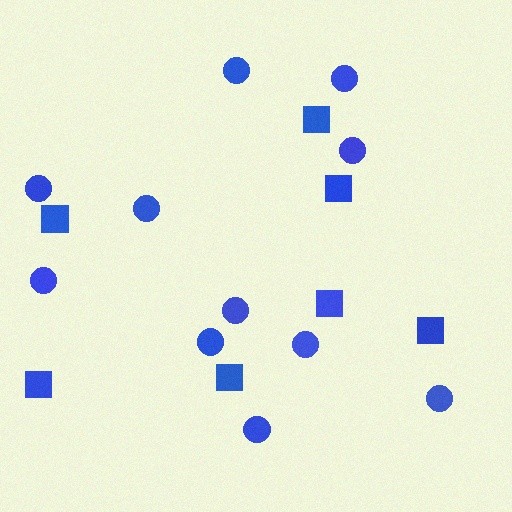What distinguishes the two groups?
There are 2 groups: one group of squares (7) and one group of circles (11).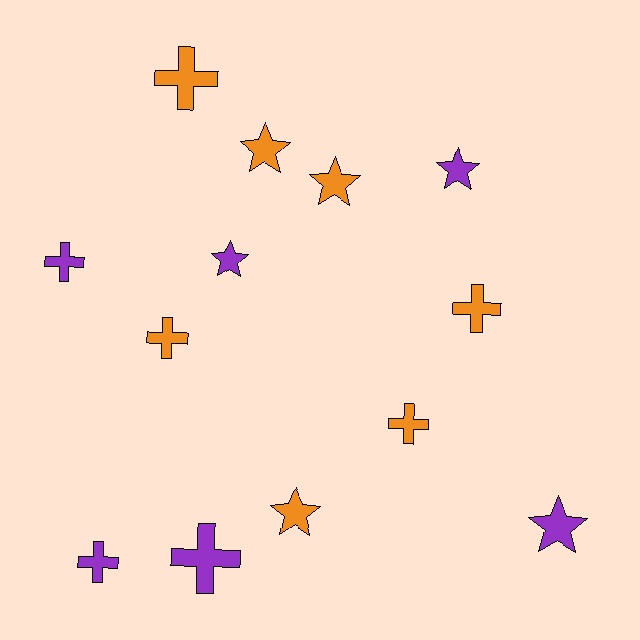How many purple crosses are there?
There are 3 purple crosses.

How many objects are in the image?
There are 13 objects.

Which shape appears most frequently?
Cross, with 7 objects.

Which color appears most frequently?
Orange, with 7 objects.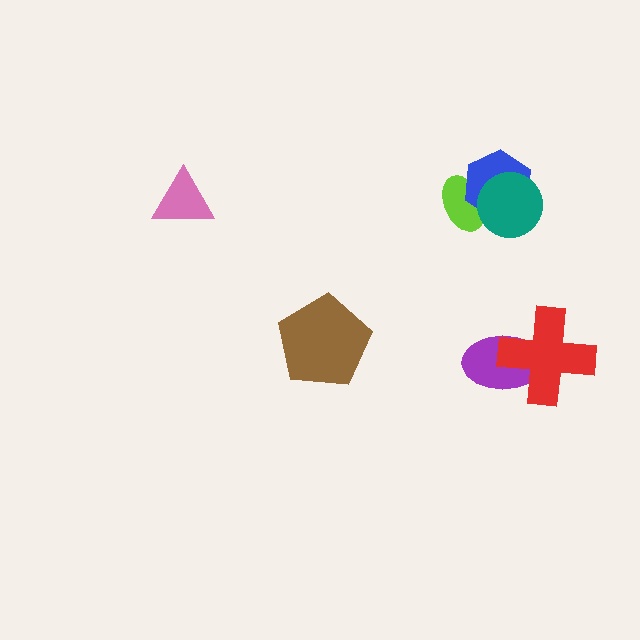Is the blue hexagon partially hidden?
Yes, it is partially covered by another shape.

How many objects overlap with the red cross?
1 object overlaps with the red cross.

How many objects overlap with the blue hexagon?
2 objects overlap with the blue hexagon.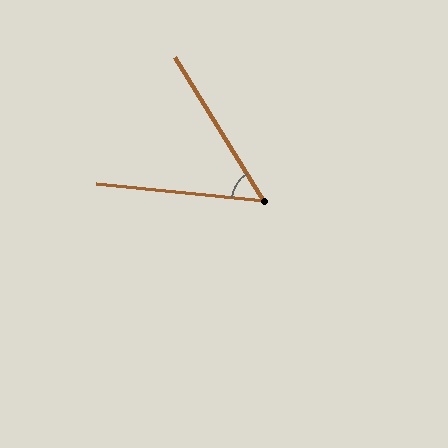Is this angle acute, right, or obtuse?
It is acute.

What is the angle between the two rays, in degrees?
Approximately 52 degrees.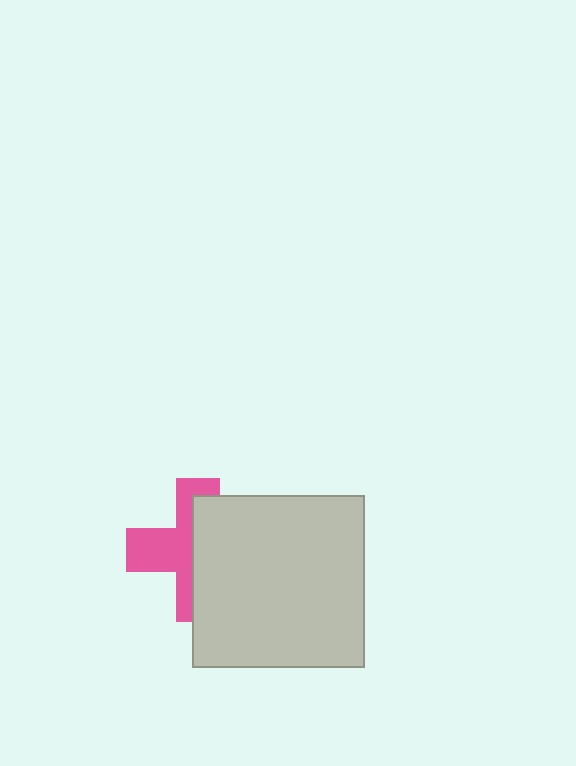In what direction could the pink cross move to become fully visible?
The pink cross could move left. That would shift it out from behind the light gray square entirely.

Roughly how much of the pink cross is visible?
About half of it is visible (roughly 47%).